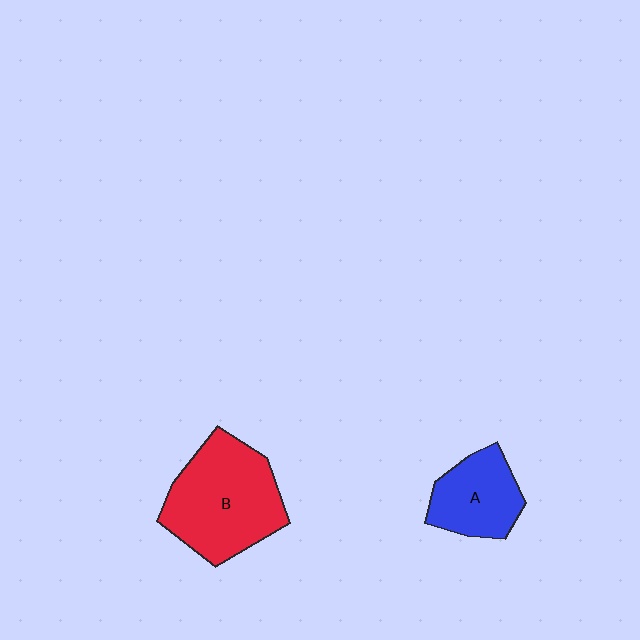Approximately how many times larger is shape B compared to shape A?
Approximately 1.7 times.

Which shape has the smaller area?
Shape A (blue).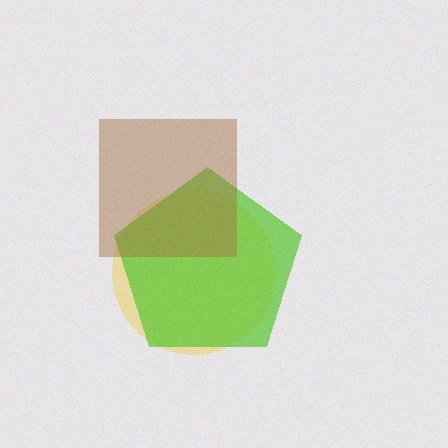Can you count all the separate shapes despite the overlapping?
Yes, there are 3 separate shapes.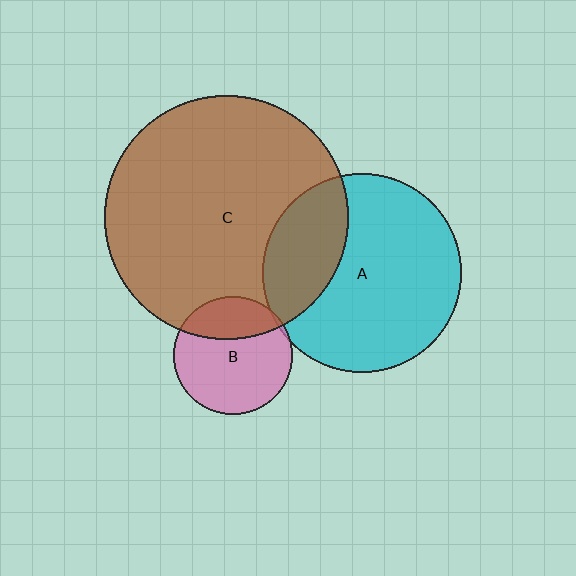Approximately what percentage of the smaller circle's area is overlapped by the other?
Approximately 5%.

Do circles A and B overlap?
Yes.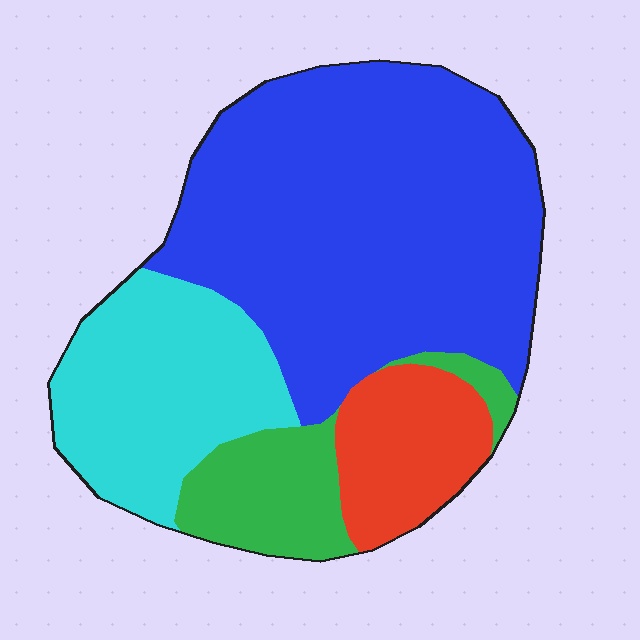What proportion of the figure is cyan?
Cyan covers 22% of the figure.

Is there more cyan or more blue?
Blue.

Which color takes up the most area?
Blue, at roughly 55%.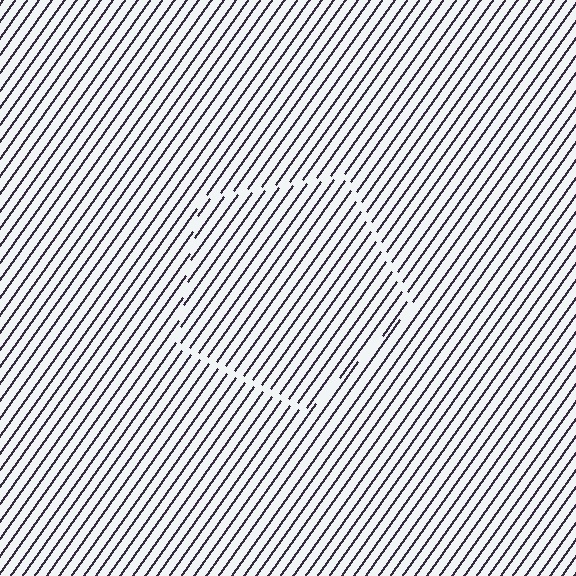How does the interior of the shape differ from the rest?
The interior of the shape contains the same grating, shifted by half a period — the contour is defined by the phase discontinuity where line-ends from the inner and outer gratings abut.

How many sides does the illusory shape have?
5 sides — the line-ends trace a pentagon.